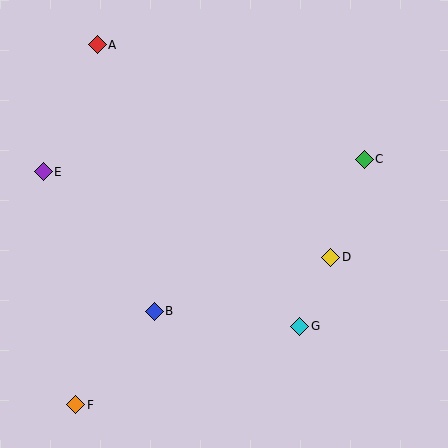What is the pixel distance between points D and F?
The distance between D and F is 295 pixels.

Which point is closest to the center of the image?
Point B at (154, 311) is closest to the center.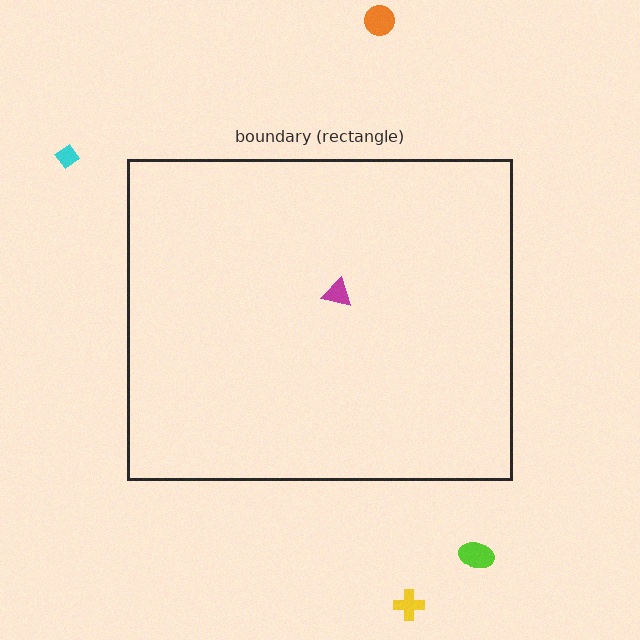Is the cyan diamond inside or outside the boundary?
Outside.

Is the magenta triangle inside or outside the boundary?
Inside.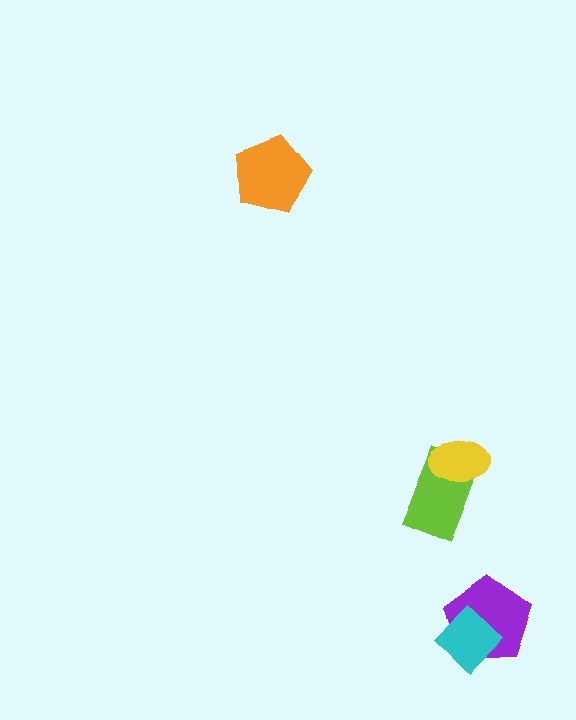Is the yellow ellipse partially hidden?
No, no other shape covers it.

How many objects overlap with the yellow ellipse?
1 object overlaps with the yellow ellipse.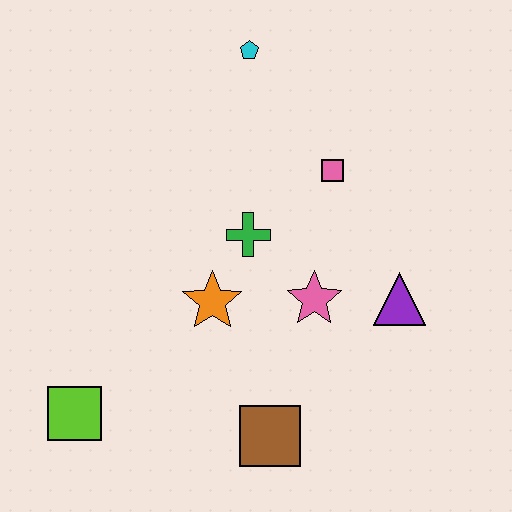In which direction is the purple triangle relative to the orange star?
The purple triangle is to the right of the orange star.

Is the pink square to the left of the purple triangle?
Yes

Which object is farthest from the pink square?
The lime square is farthest from the pink square.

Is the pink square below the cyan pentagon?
Yes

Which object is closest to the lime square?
The orange star is closest to the lime square.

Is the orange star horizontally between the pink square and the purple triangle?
No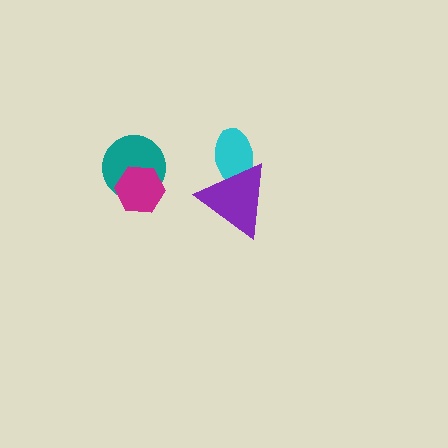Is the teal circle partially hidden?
Yes, it is partially covered by another shape.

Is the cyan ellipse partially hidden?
Yes, it is partially covered by another shape.